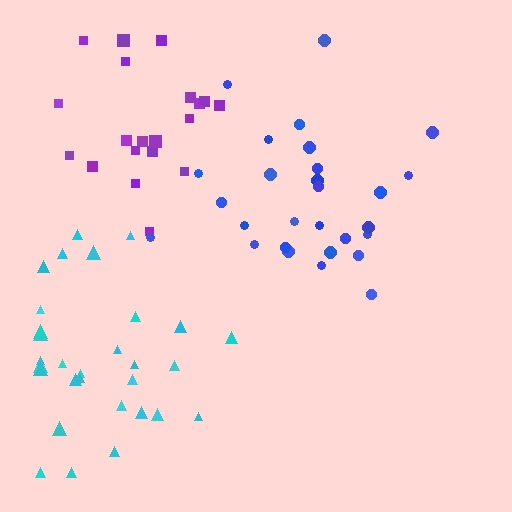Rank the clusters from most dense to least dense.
purple, cyan, blue.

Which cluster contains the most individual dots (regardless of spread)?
Cyan (30).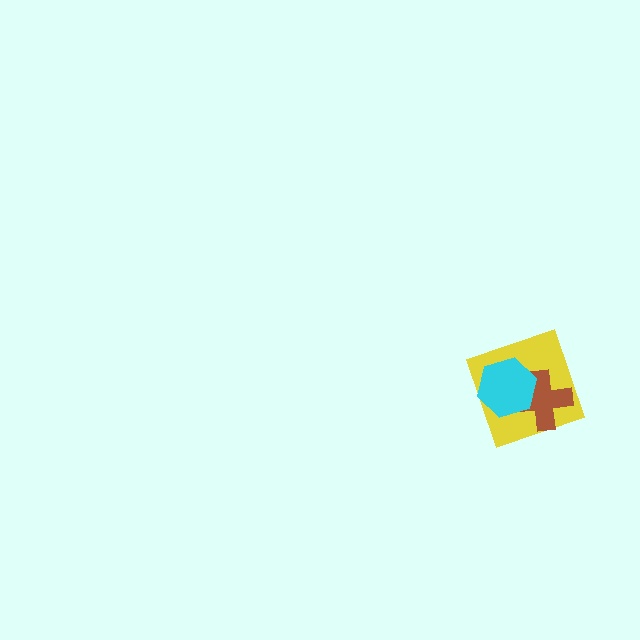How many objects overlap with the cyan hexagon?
2 objects overlap with the cyan hexagon.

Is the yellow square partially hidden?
Yes, it is partially covered by another shape.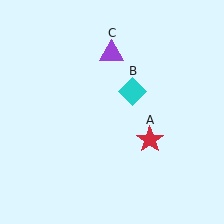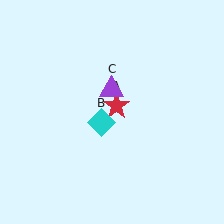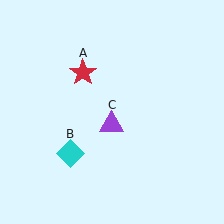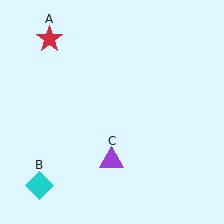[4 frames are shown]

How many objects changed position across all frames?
3 objects changed position: red star (object A), cyan diamond (object B), purple triangle (object C).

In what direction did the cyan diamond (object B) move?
The cyan diamond (object B) moved down and to the left.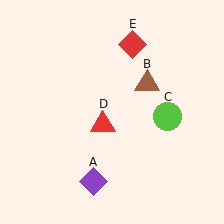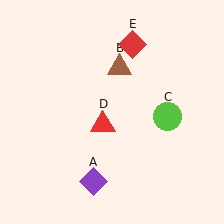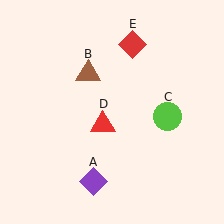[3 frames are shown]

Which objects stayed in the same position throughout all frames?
Purple diamond (object A) and lime circle (object C) and red triangle (object D) and red diamond (object E) remained stationary.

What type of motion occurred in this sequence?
The brown triangle (object B) rotated counterclockwise around the center of the scene.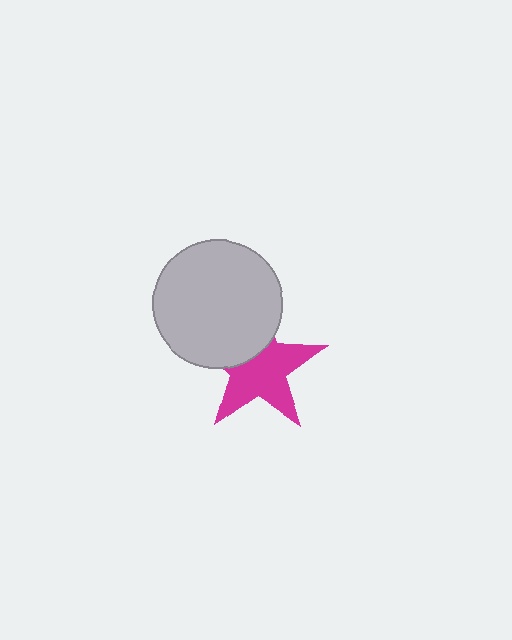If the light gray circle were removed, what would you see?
You would see the complete magenta star.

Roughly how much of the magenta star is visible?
Most of it is visible (roughly 66%).